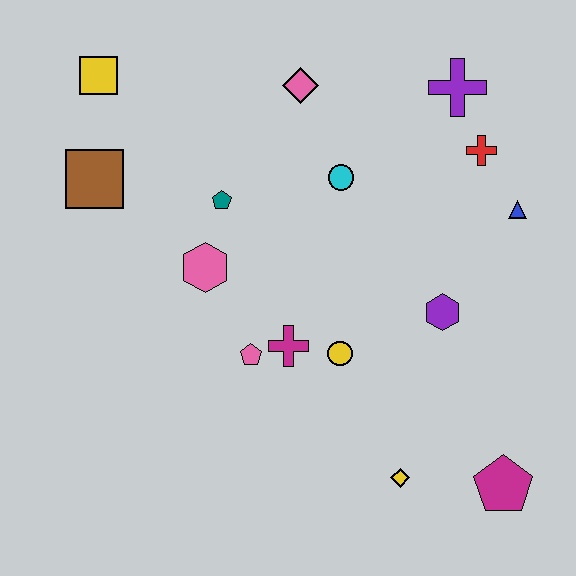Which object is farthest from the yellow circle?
The yellow square is farthest from the yellow circle.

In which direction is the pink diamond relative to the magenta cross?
The pink diamond is above the magenta cross.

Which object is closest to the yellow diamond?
The magenta pentagon is closest to the yellow diamond.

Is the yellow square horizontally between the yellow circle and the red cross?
No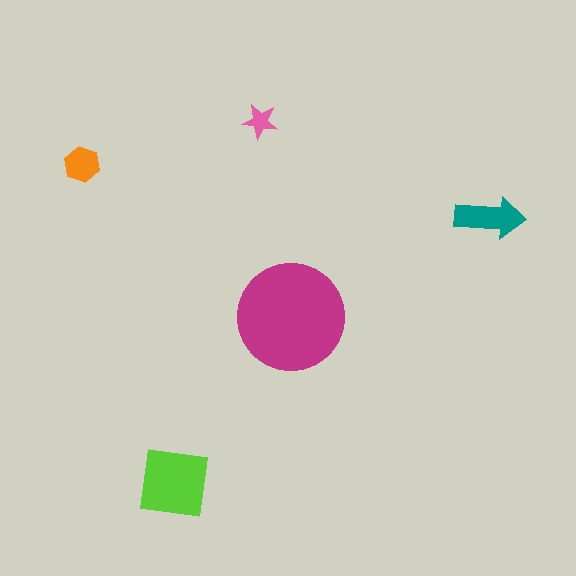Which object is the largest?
The magenta circle.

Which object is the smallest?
The pink star.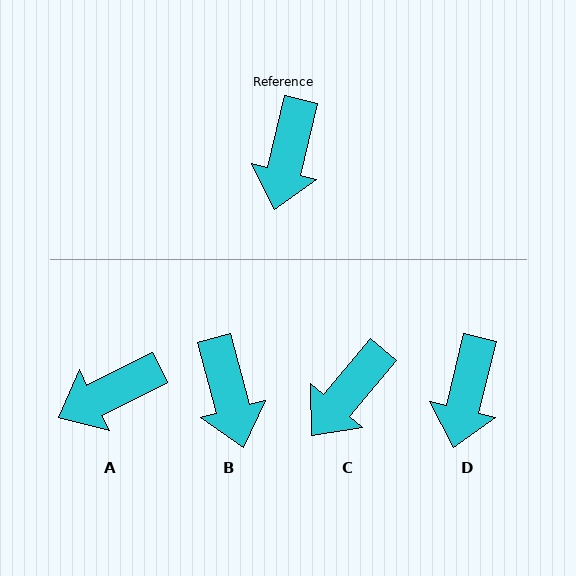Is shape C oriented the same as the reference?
No, it is off by about 26 degrees.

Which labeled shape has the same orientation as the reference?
D.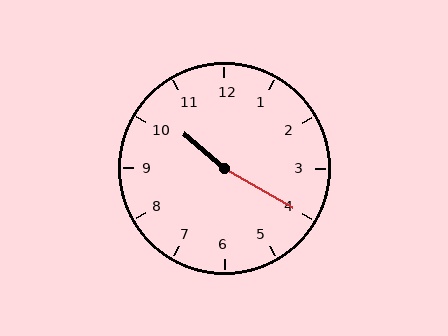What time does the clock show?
10:20.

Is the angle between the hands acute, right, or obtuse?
It is obtuse.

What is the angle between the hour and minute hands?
Approximately 170 degrees.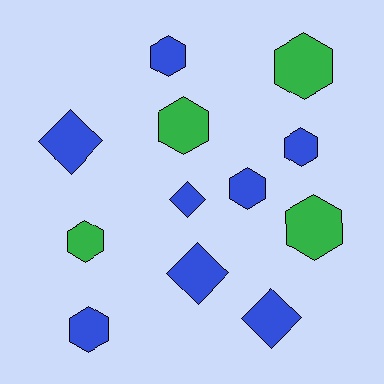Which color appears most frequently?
Blue, with 8 objects.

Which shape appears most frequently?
Hexagon, with 8 objects.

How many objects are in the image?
There are 12 objects.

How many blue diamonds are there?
There are 4 blue diamonds.